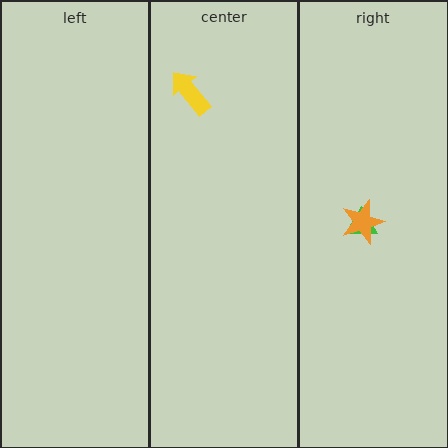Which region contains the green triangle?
The right region.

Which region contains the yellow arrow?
The center region.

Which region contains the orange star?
The right region.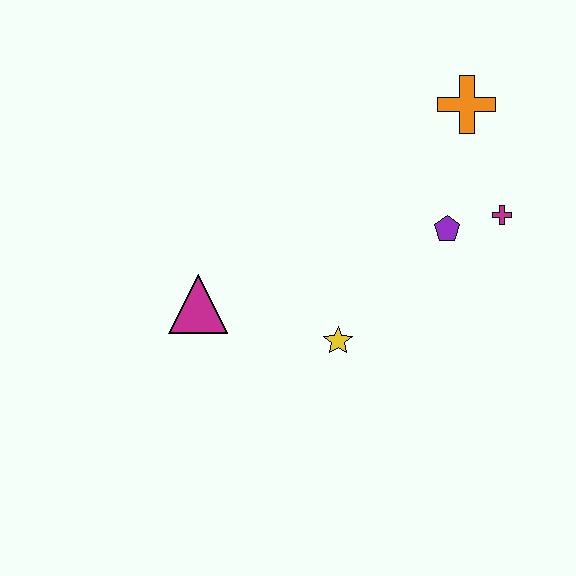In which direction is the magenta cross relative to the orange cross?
The magenta cross is below the orange cross.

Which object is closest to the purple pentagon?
The magenta cross is closest to the purple pentagon.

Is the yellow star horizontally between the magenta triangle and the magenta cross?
Yes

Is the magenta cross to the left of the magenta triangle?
No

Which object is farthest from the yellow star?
The orange cross is farthest from the yellow star.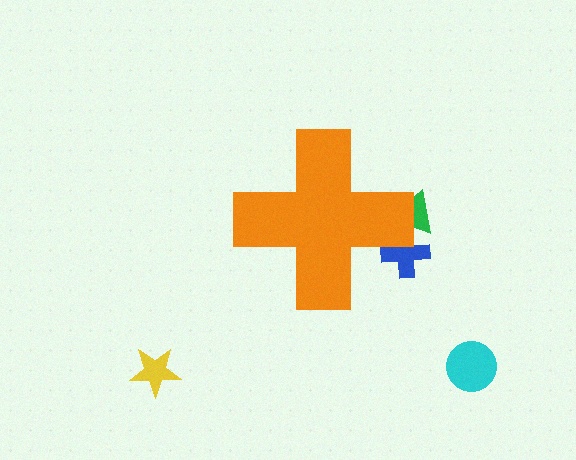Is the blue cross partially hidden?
Yes, the blue cross is partially hidden behind the orange cross.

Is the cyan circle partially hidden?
No, the cyan circle is fully visible.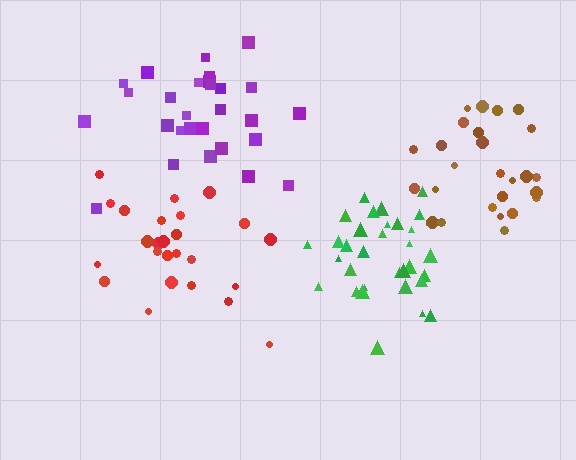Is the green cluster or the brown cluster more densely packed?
Green.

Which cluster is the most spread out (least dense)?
Brown.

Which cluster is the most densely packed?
Green.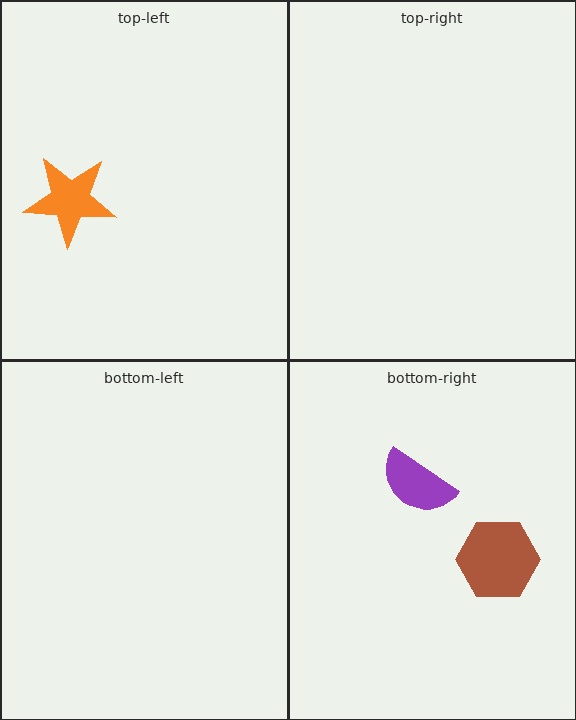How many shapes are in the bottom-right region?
2.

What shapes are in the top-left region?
The orange star.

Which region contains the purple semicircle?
The bottom-right region.